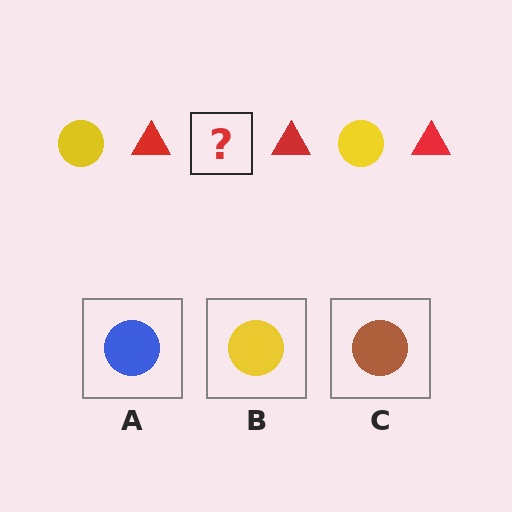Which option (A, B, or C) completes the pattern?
B.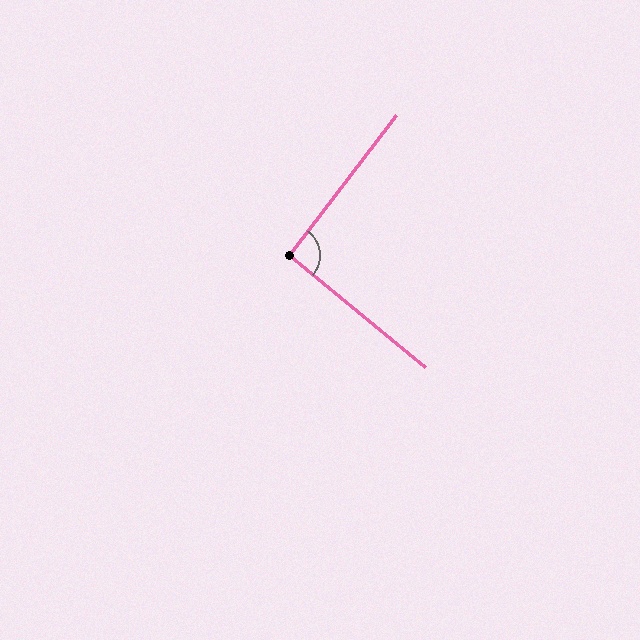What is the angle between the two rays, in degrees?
Approximately 92 degrees.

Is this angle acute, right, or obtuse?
It is approximately a right angle.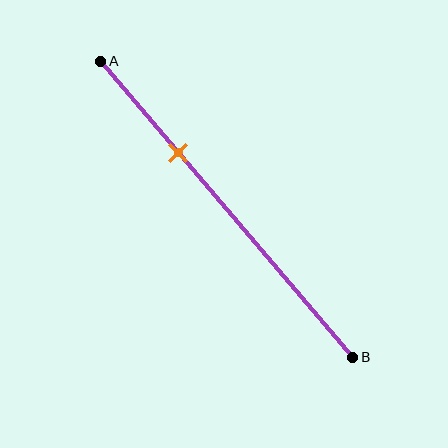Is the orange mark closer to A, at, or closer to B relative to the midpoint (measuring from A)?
The orange mark is closer to point A than the midpoint of segment AB.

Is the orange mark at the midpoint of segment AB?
No, the mark is at about 30% from A, not at the 50% midpoint.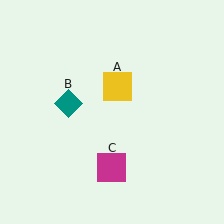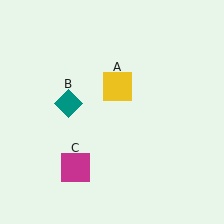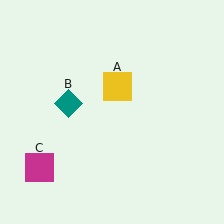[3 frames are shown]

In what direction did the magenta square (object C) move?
The magenta square (object C) moved left.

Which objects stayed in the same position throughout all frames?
Yellow square (object A) and teal diamond (object B) remained stationary.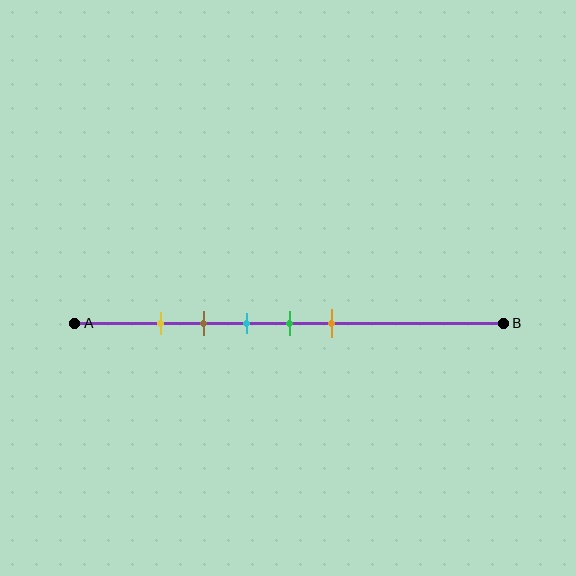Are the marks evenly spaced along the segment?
Yes, the marks are approximately evenly spaced.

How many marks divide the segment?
There are 5 marks dividing the segment.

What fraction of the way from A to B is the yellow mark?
The yellow mark is approximately 20% (0.2) of the way from A to B.